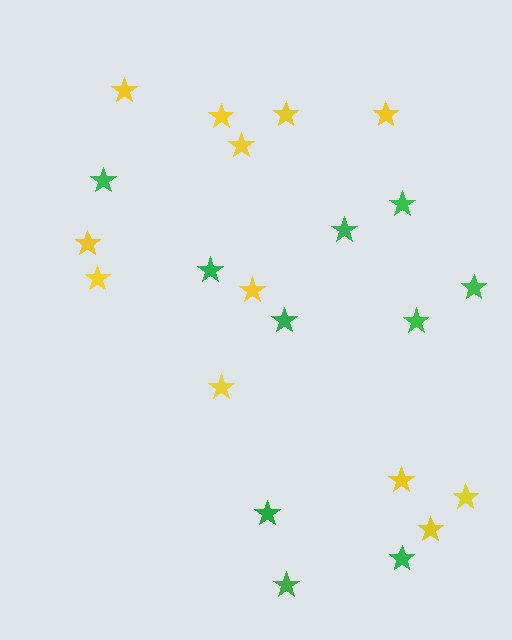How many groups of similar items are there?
There are 2 groups: one group of yellow stars (12) and one group of green stars (10).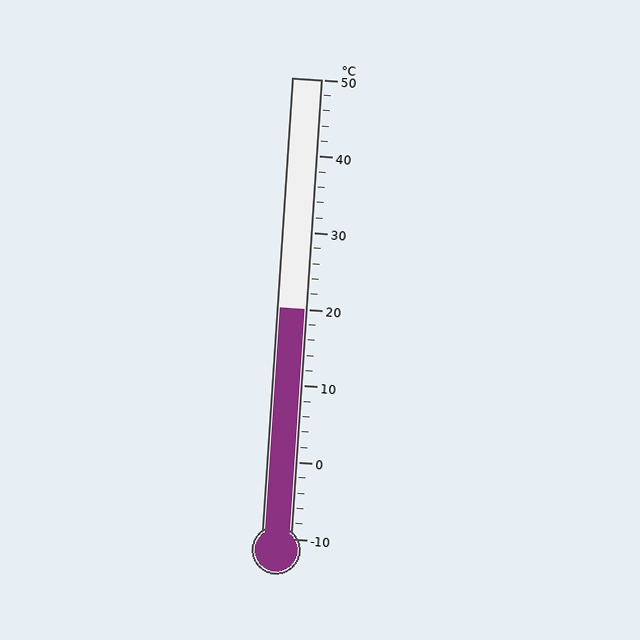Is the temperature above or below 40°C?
The temperature is below 40°C.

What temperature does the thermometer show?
The thermometer shows approximately 20°C.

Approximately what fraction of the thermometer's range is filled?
The thermometer is filled to approximately 50% of its range.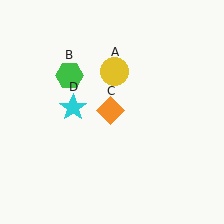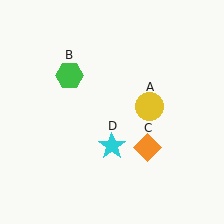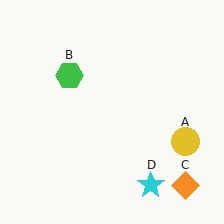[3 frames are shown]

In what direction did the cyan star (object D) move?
The cyan star (object D) moved down and to the right.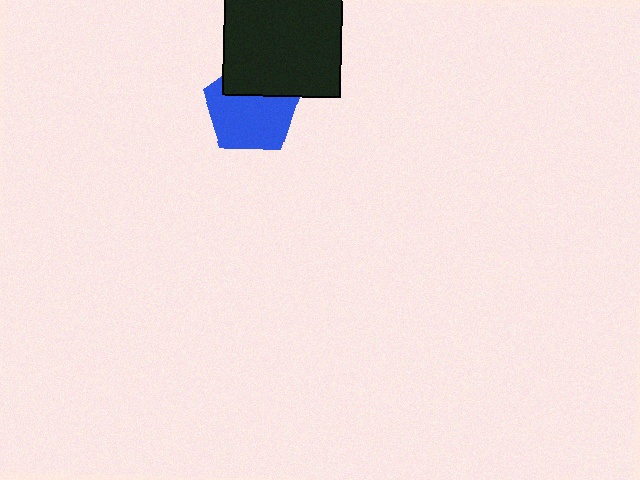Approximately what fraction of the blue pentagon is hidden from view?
Roughly 31% of the blue pentagon is hidden behind the black square.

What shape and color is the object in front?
The object in front is a black square.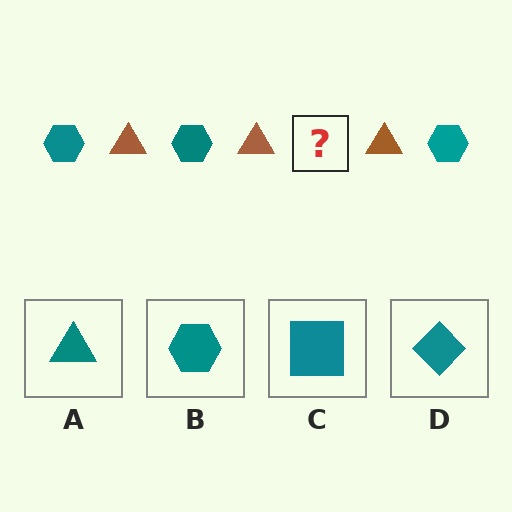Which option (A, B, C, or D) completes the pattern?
B.